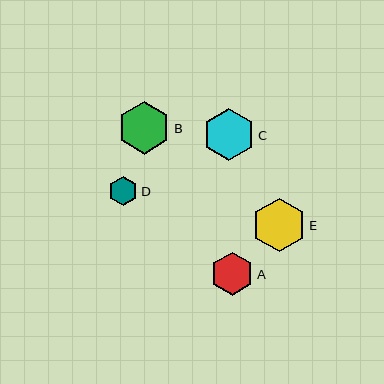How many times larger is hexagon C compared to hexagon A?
Hexagon C is approximately 1.2 times the size of hexagon A.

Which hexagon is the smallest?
Hexagon D is the smallest with a size of approximately 29 pixels.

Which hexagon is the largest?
Hexagon E is the largest with a size of approximately 53 pixels.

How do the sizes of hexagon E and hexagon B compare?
Hexagon E and hexagon B are approximately the same size.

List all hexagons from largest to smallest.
From largest to smallest: E, B, C, A, D.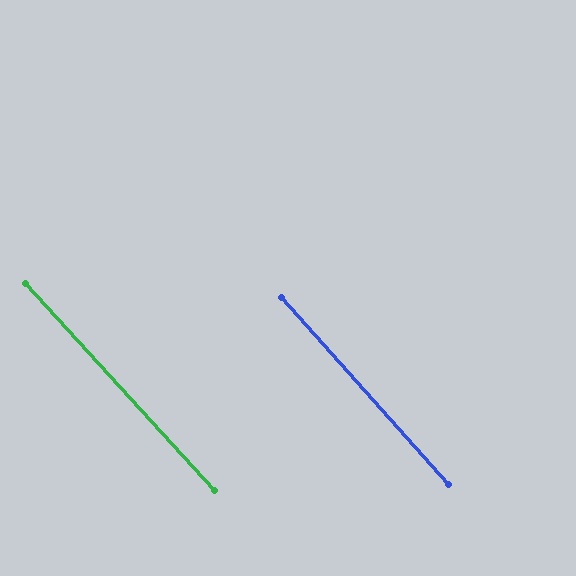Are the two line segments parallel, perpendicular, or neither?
Parallel — their directions differ by only 0.8°.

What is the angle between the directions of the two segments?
Approximately 1 degree.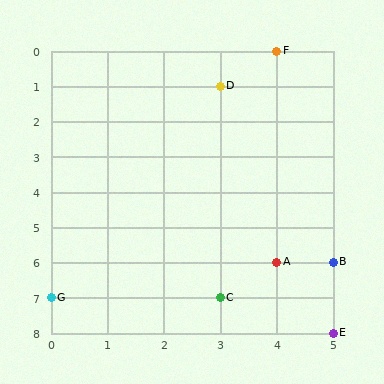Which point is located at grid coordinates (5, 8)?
Point E is at (5, 8).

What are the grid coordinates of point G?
Point G is at grid coordinates (0, 7).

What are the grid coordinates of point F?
Point F is at grid coordinates (4, 0).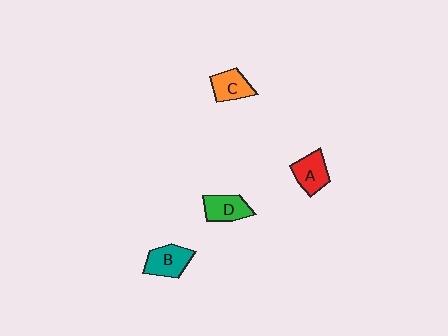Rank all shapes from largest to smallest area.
From largest to smallest: B (teal), D (green), A (red), C (orange).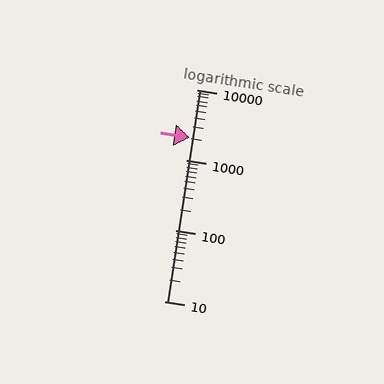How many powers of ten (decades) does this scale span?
The scale spans 3 decades, from 10 to 10000.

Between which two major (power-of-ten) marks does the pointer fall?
The pointer is between 1000 and 10000.